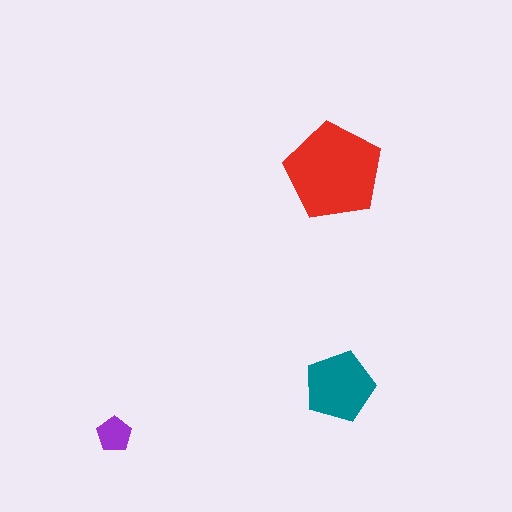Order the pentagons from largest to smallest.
the red one, the teal one, the purple one.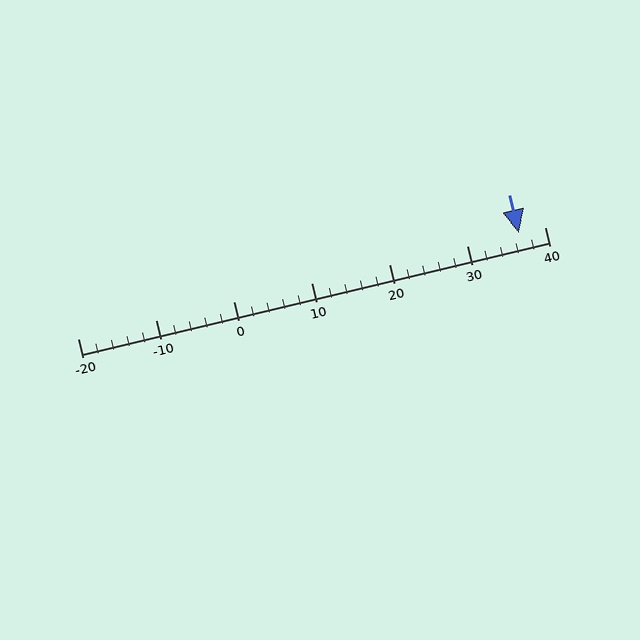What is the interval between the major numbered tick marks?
The major tick marks are spaced 10 units apart.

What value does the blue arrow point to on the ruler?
The blue arrow points to approximately 37.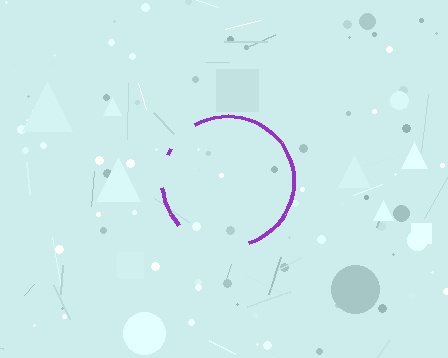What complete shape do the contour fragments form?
The contour fragments form a circle.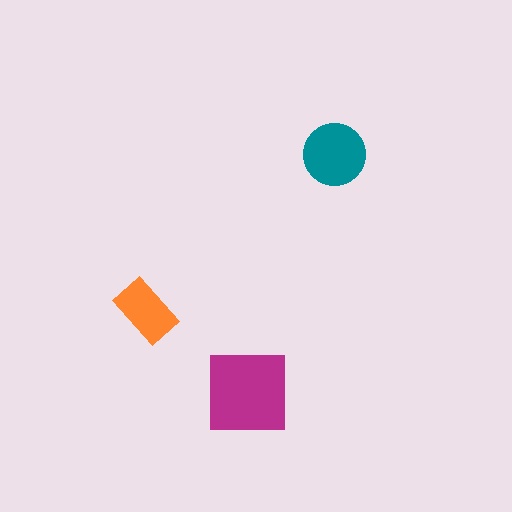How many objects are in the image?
There are 3 objects in the image.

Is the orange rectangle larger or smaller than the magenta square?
Smaller.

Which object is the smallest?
The orange rectangle.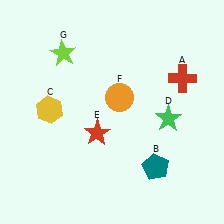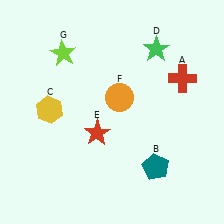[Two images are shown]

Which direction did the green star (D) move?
The green star (D) moved up.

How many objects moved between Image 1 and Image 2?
1 object moved between the two images.